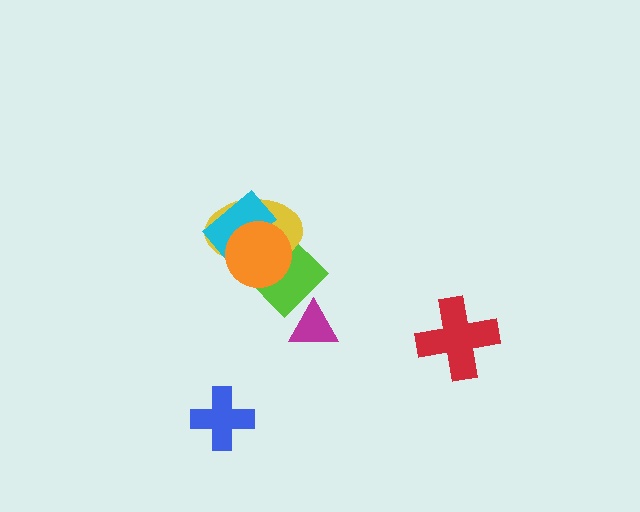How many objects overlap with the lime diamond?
4 objects overlap with the lime diamond.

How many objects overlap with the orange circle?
3 objects overlap with the orange circle.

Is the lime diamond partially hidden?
Yes, it is partially covered by another shape.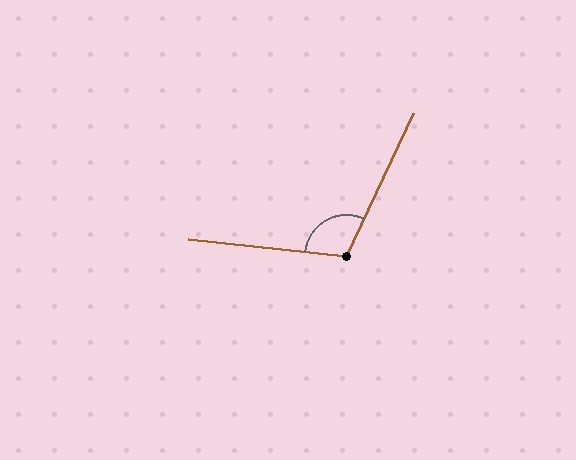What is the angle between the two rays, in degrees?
Approximately 109 degrees.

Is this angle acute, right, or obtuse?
It is obtuse.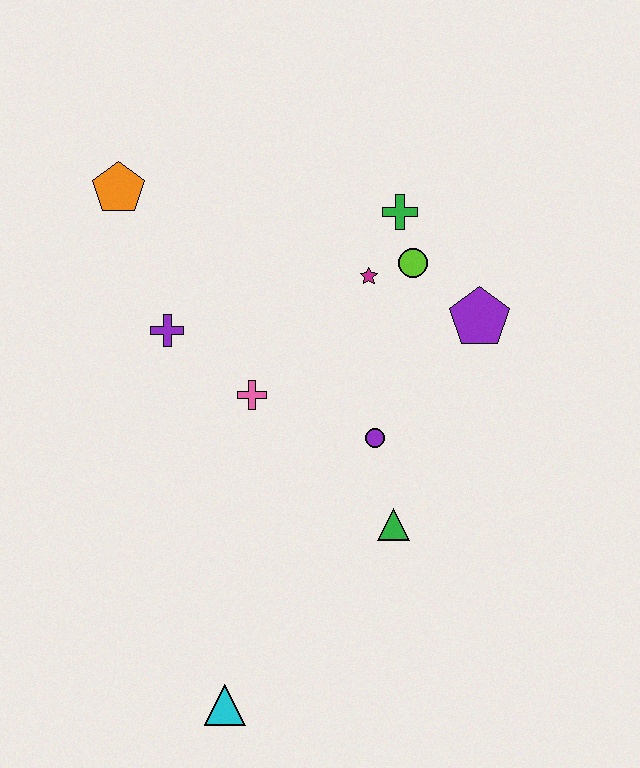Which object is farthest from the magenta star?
The cyan triangle is farthest from the magenta star.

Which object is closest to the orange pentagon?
The purple cross is closest to the orange pentagon.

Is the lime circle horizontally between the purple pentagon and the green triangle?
Yes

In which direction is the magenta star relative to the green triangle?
The magenta star is above the green triangle.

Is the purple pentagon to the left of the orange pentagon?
No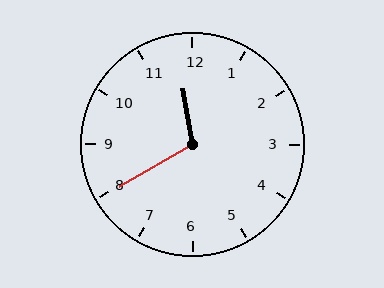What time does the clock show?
11:40.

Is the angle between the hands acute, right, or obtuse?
It is obtuse.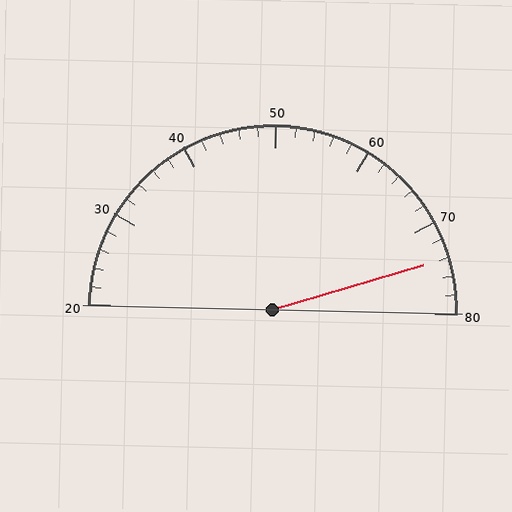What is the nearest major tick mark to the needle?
The nearest major tick mark is 70.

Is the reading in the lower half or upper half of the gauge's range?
The reading is in the upper half of the range (20 to 80).